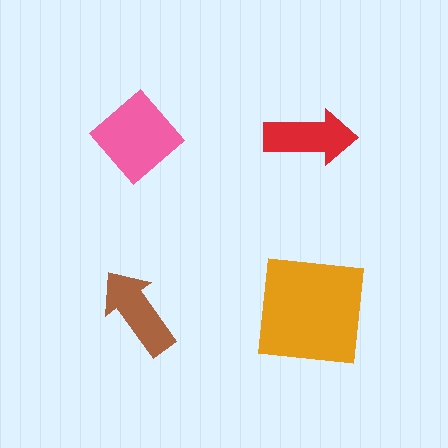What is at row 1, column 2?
A red arrow.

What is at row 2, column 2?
An orange square.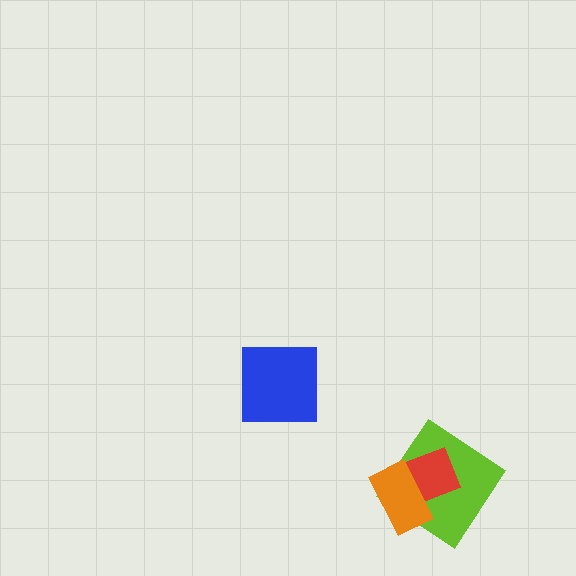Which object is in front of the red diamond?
The orange rectangle is in front of the red diamond.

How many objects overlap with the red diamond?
2 objects overlap with the red diamond.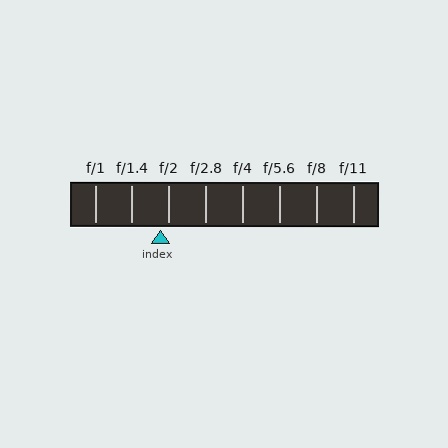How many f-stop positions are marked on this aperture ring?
There are 8 f-stop positions marked.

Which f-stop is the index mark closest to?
The index mark is closest to f/2.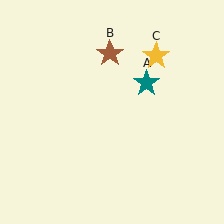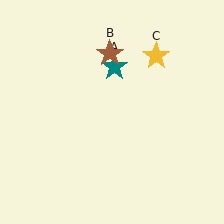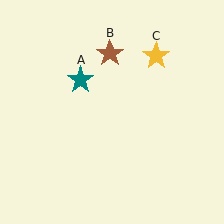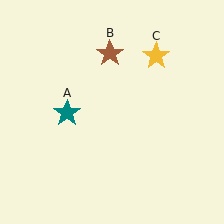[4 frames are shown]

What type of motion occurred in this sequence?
The teal star (object A) rotated counterclockwise around the center of the scene.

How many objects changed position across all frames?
1 object changed position: teal star (object A).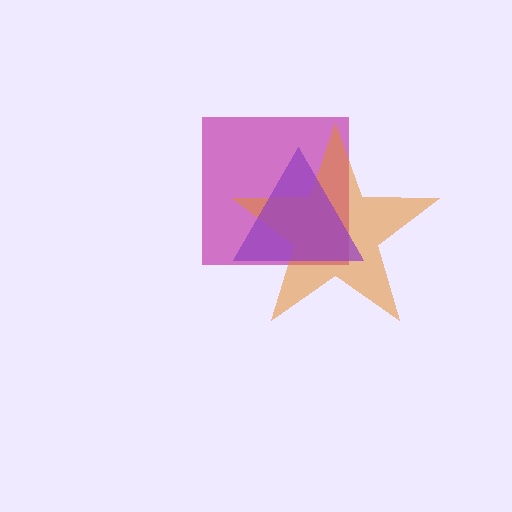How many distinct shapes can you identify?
There are 3 distinct shapes: a magenta square, an orange star, a purple triangle.